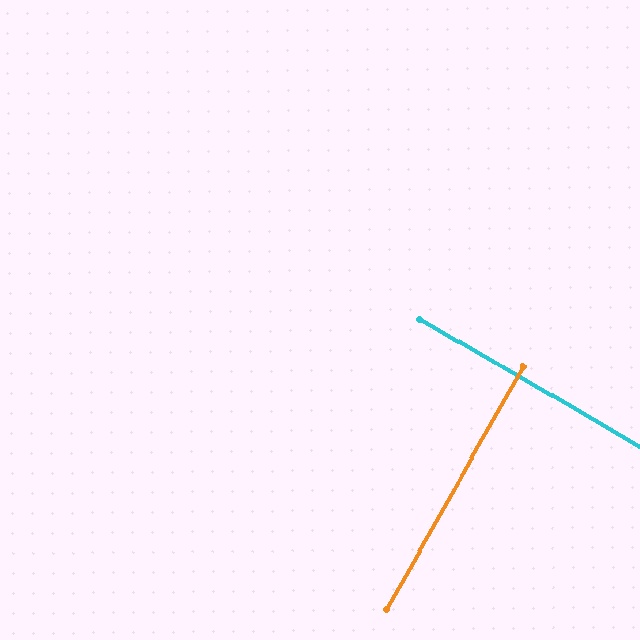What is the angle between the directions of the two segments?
Approximately 89 degrees.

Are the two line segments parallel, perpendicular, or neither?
Perpendicular — they meet at approximately 89°.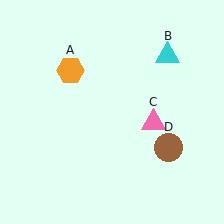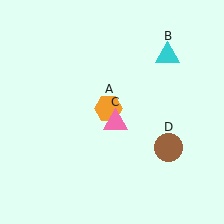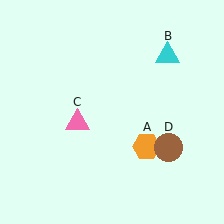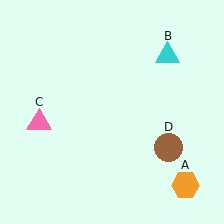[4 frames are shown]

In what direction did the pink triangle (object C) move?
The pink triangle (object C) moved left.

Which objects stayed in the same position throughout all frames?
Cyan triangle (object B) and brown circle (object D) remained stationary.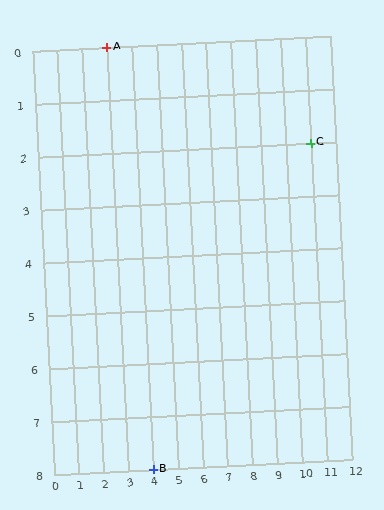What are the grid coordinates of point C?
Point C is at grid coordinates (11, 2).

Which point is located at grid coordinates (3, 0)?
Point A is at (3, 0).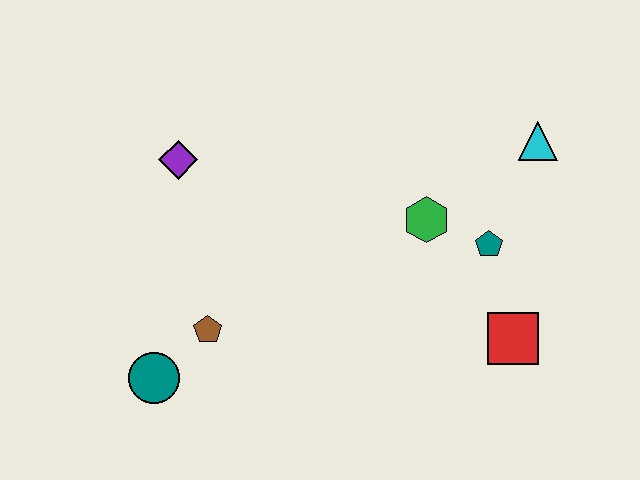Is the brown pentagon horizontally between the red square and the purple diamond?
Yes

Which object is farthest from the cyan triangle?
The teal circle is farthest from the cyan triangle.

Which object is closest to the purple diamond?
The brown pentagon is closest to the purple diamond.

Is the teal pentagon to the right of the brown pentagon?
Yes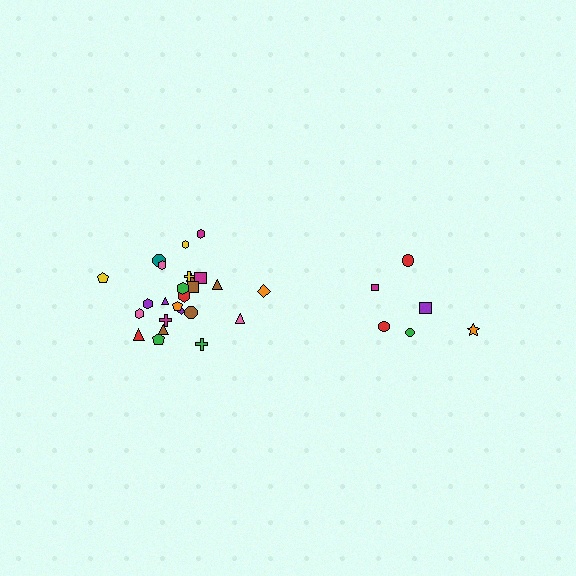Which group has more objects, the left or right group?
The left group.